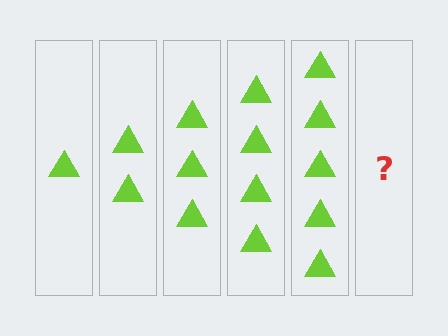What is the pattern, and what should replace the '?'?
The pattern is that each step adds one more triangle. The '?' should be 6 triangles.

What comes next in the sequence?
The next element should be 6 triangles.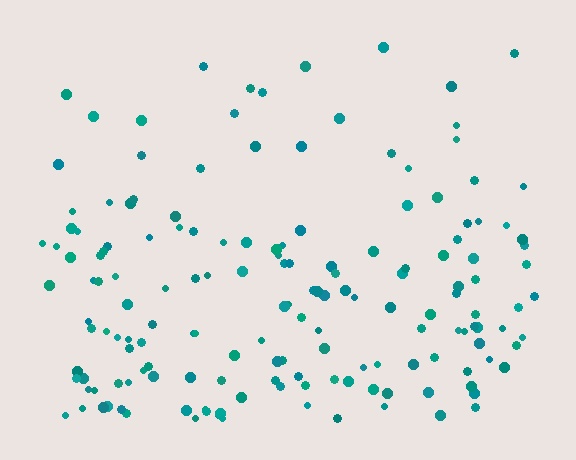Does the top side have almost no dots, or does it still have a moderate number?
Still a moderate number, just noticeably fewer than the bottom.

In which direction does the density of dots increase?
From top to bottom, with the bottom side densest.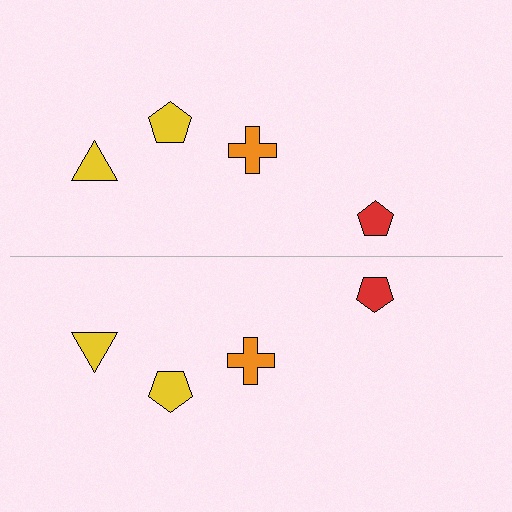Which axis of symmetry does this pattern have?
The pattern has a horizontal axis of symmetry running through the center of the image.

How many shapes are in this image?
There are 8 shapes in this image.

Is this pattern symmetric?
Yes, this pattern has bilateral (reflection) symmetry.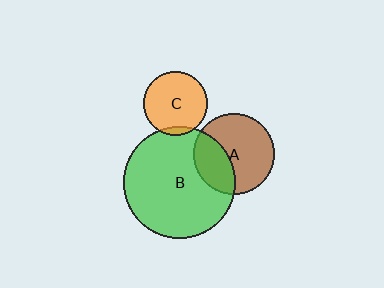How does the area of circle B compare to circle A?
Approximately 1.9 times.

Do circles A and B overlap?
Yes.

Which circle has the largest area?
Circle B (green).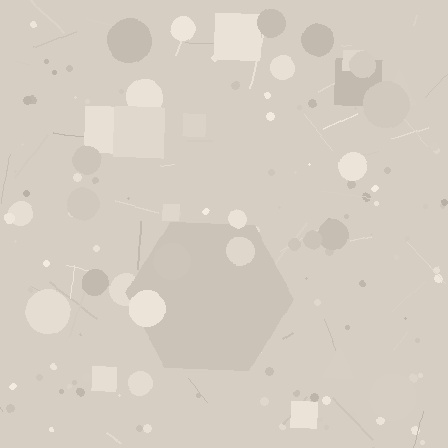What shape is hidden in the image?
A hexagon is hidden in the image.